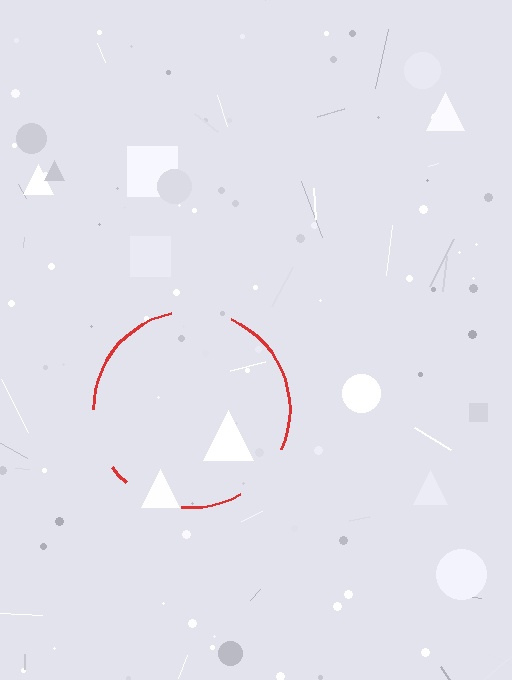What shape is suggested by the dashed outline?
The dashed outline suggests a circle.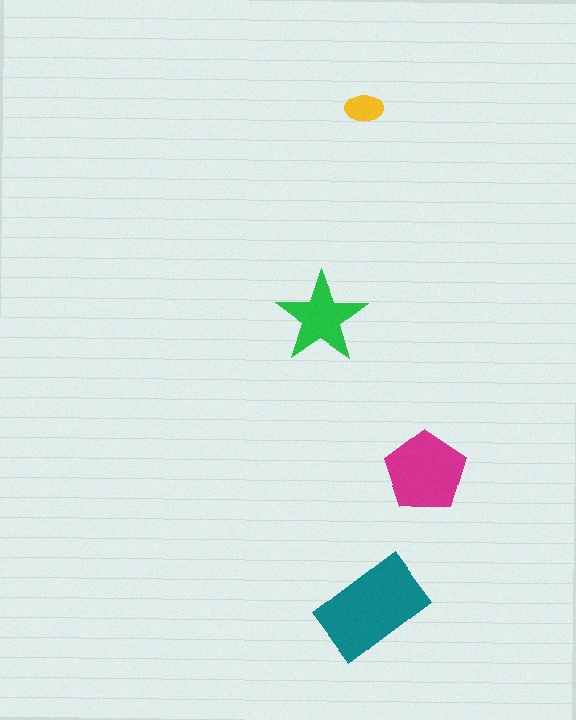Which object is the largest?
The teal rectangle.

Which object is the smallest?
The yellow ellipse.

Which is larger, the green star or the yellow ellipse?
The green star.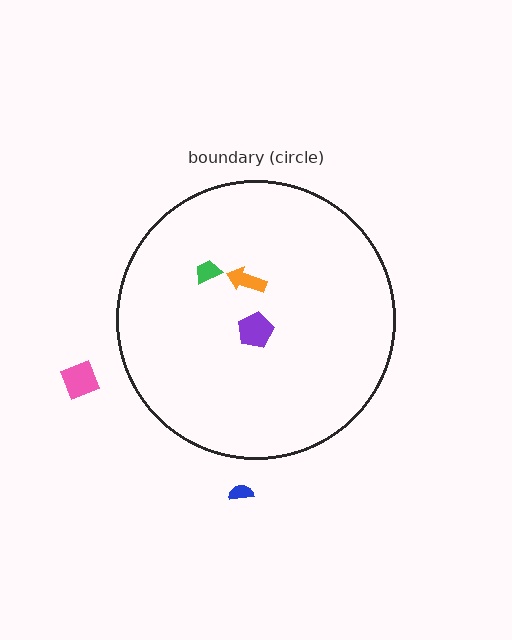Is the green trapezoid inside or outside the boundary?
Inside.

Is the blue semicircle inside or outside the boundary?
Outside.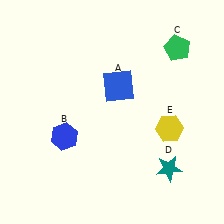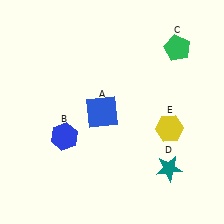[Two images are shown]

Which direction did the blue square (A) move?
The blue square (A) moved down.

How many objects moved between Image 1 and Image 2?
1 object moved between the two images.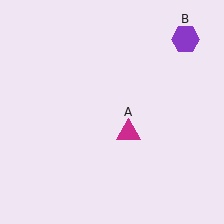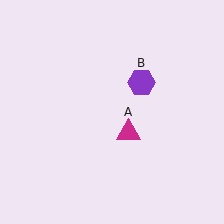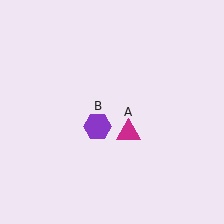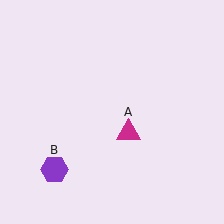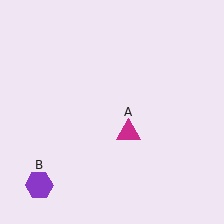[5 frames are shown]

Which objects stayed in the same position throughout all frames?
Magenta triangle (object A) remained stationary.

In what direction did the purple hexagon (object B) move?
The purple hexagon (object B) moved down and to the left.